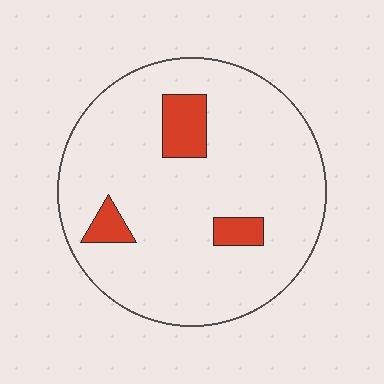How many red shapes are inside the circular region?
3.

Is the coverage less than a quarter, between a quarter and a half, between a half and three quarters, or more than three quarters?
Less than a quarter.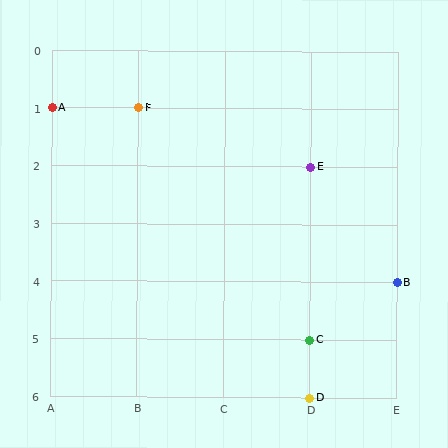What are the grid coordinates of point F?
Point F is at grid coordinates (B, 1).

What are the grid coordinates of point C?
Point C is at grid coordinates (D, 5).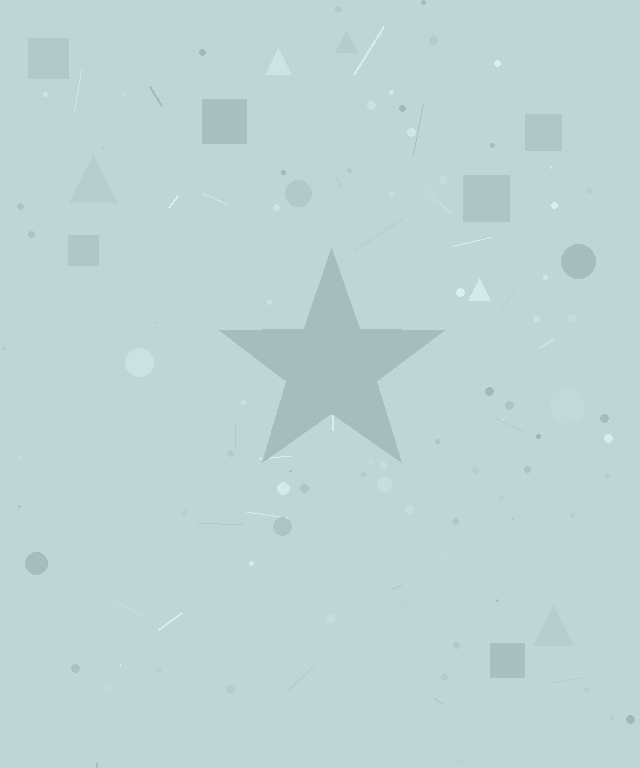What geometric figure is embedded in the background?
A star is embedded in the background.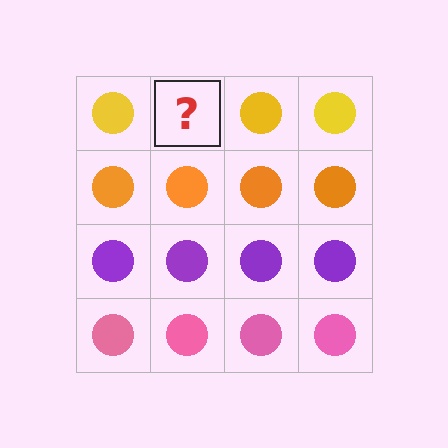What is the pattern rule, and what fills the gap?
The rule is that each row has a consistent color. The gap should be filled with a yellow circle.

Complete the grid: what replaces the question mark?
The question mark should be replaced with a yellow circle.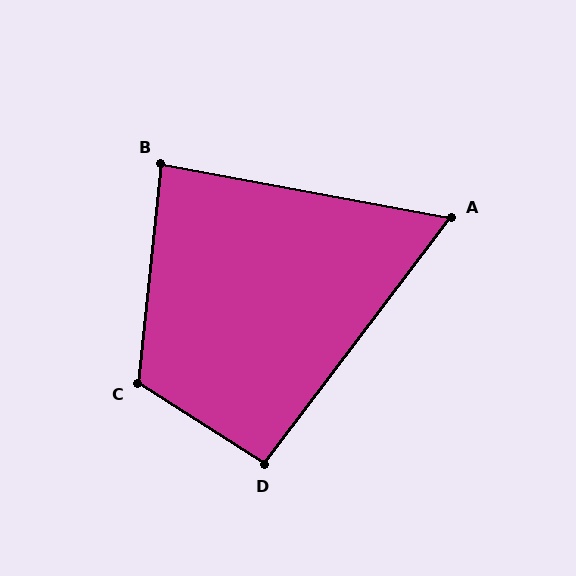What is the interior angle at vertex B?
Approximately 86 degrees (approximately right).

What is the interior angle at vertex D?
Approximately 94 degrees (approximately right).